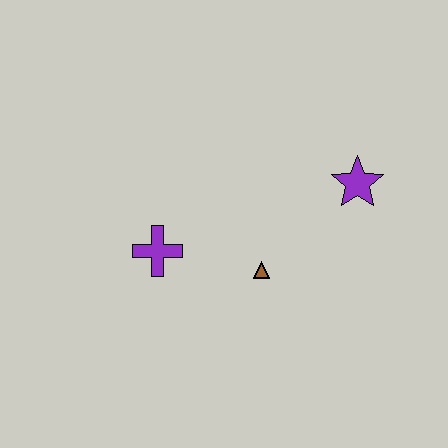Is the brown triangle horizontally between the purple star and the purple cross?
Yes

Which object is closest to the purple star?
The brown triangle is closest to the purple star.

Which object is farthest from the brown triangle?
The purple star is farthest from the brown triangle.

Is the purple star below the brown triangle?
No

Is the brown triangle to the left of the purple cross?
No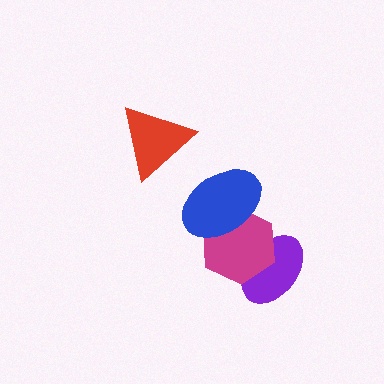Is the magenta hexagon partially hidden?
Yes, it is partially covered by another shape.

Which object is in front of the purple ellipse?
The magenta hexagon is in front of the purple ellipse.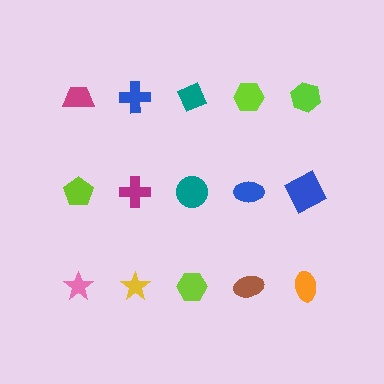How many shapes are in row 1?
5 shapes.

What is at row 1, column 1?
A magenta trapezoid.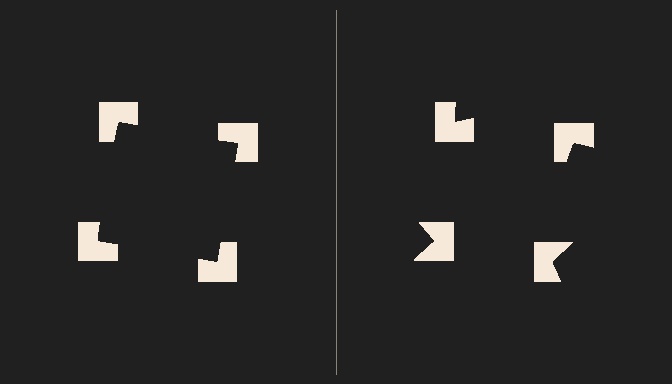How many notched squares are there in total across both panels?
8 — 4 on each side.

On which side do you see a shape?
An illusory square appears on the left side. On the right side the wedge cuts are rotated, so no coherent shape forms.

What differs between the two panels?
The notched squares are positioned identically on both sides; only the wedge orientations differ. On the left they align to a square; on the right they are misaligned.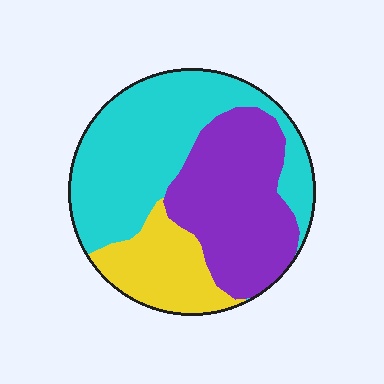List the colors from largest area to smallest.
From largest to smallest: cyan, purple, yellow.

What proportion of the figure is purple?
Purple covers around 35% of the figure.